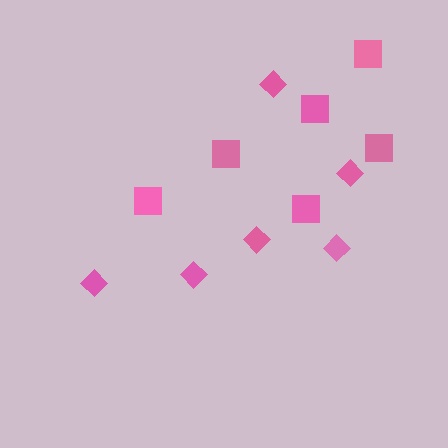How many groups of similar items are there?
There are 2 groups: one group of squares (6) and one group of diamonds (6).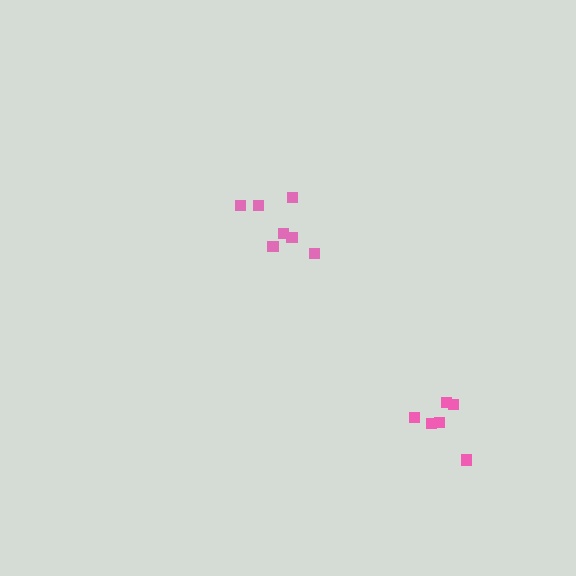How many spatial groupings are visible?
There are 2 spatial groupings.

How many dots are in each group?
Group 1: 7 dots, Group 2: 6 dots (13 total).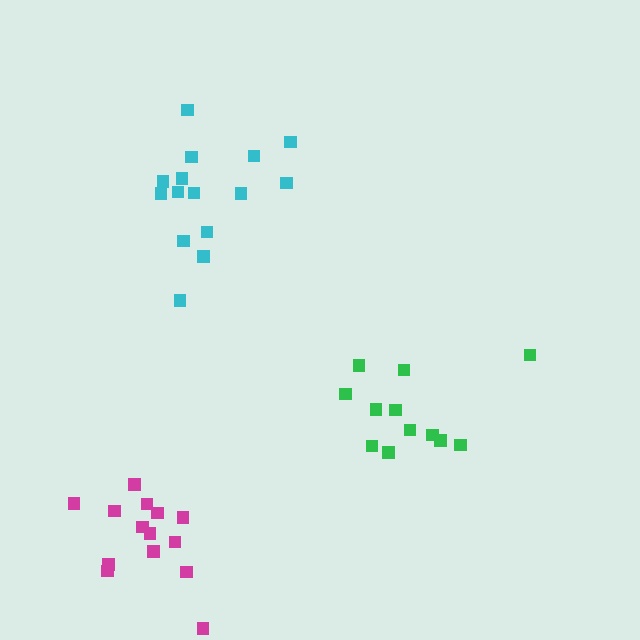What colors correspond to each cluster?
The clusters are colored: green, cyan, magenta.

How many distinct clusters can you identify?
There are 3 distinct clusters.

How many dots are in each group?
Group 1: 12 dots, Group 2: 15 dots, Group 3: 14 dots (41 total).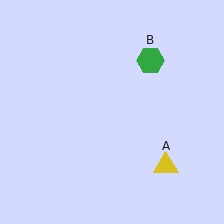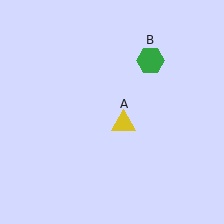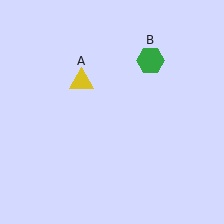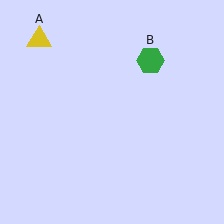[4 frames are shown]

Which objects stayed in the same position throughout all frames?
Green hexagon (object B) remained stationary.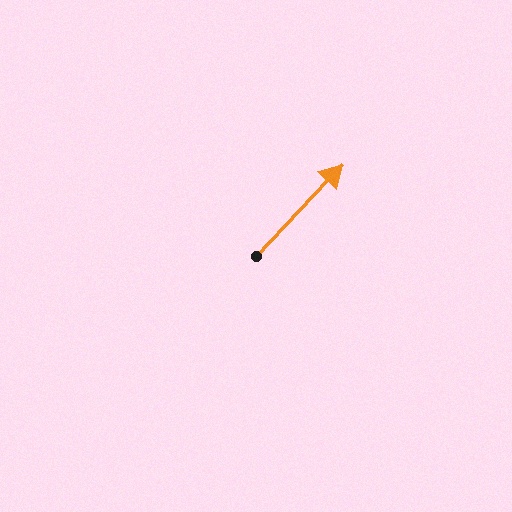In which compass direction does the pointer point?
Northeast.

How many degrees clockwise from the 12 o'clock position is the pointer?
Approximately 43 degrees.